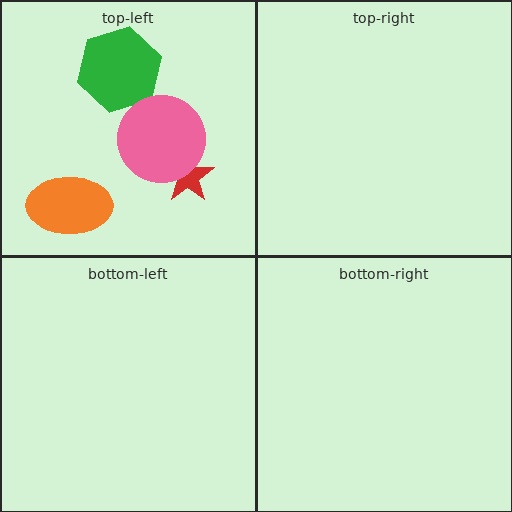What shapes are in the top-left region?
The red star, the orange ellipse, the green hexagon, the pink circle.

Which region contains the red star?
The top-left region.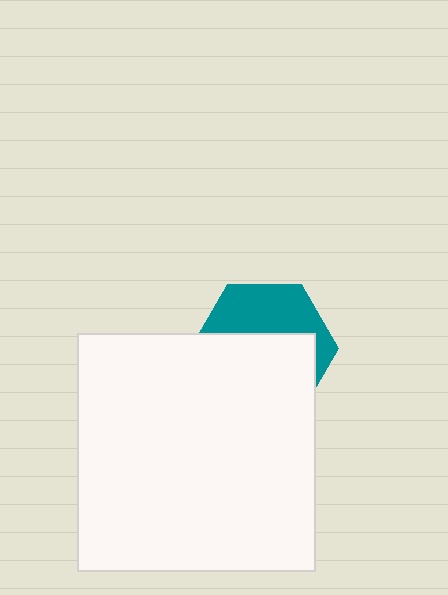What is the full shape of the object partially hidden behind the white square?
The partially hidden object is a teal hexagon.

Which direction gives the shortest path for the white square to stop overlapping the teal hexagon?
Moving down gives the shortest separation.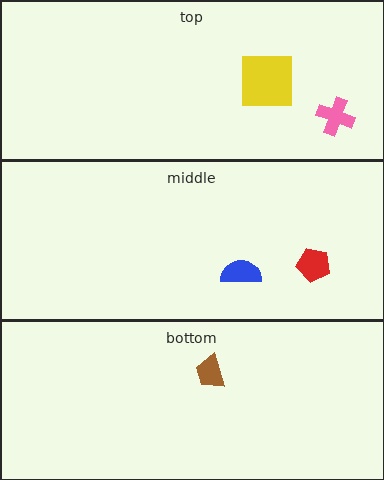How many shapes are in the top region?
2.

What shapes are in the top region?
The pink cross, the yellow square.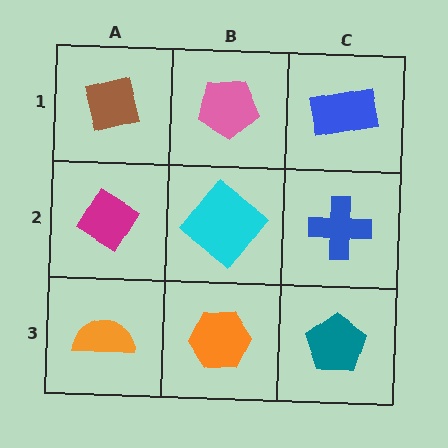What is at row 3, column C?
A teal pentagon.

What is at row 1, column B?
A pink pentagon.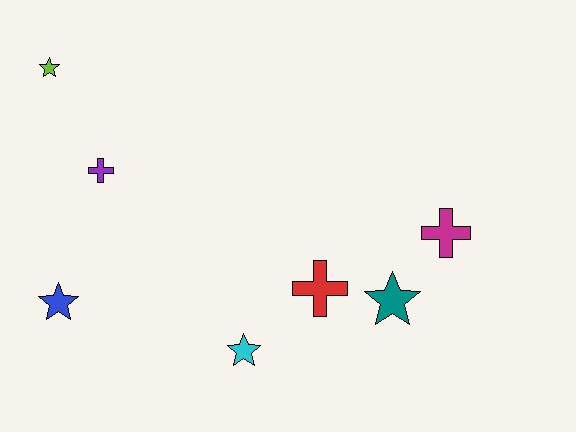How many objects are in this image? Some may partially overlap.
There are 7 objects.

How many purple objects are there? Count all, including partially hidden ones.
There is 1 purple object.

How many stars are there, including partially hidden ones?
There are 4 stars.